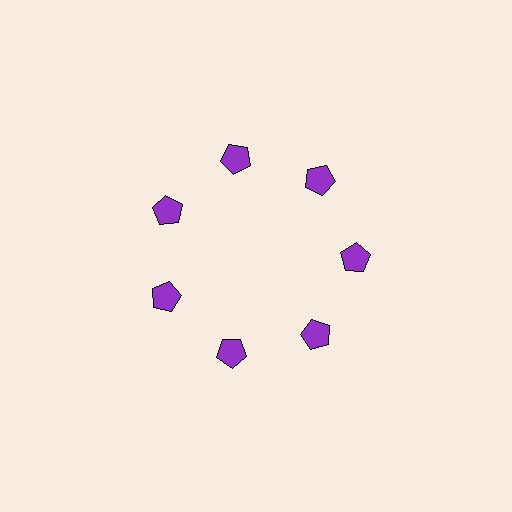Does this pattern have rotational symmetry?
Yes, this pattern has 7-fold rotational symmetry. It looks the same after rotating 51 degrees around the center.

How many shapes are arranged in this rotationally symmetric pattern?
There are 7 shapes, arranged in 7 groups of 1.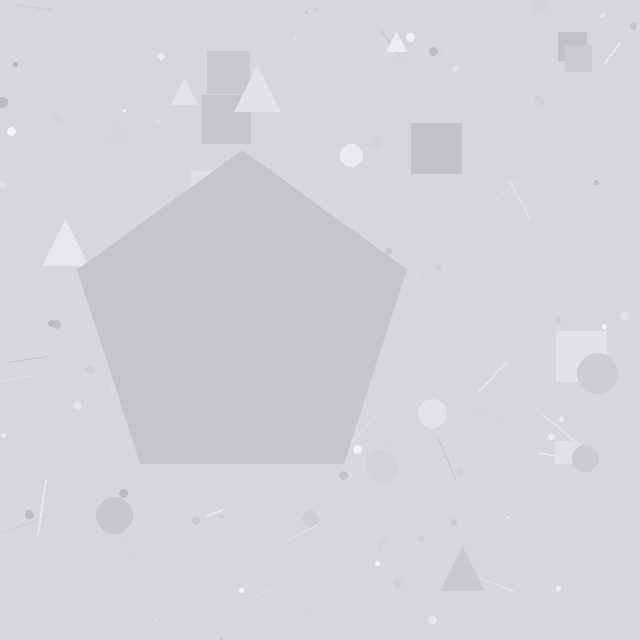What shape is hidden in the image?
A pentagon is hidden in the image.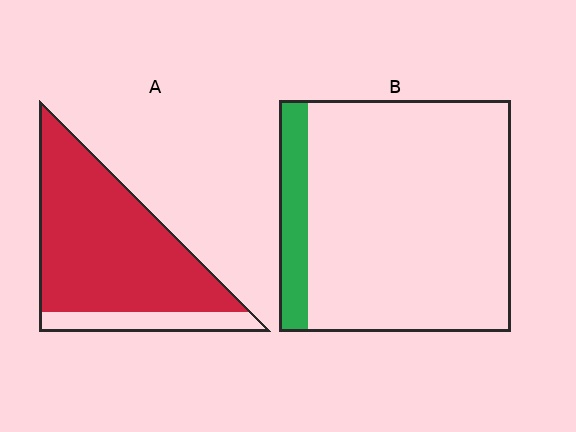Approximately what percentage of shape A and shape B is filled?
A is approximately 85% and B is approximately 10%.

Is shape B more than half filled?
No.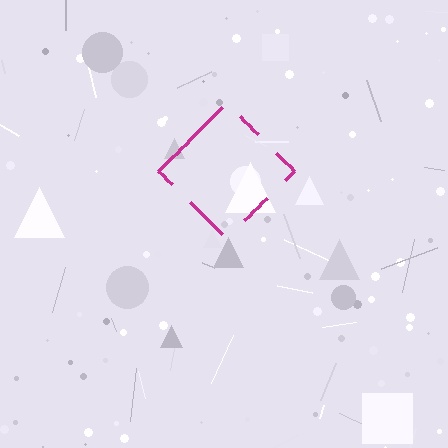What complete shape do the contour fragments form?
The contour fragments form a diamond.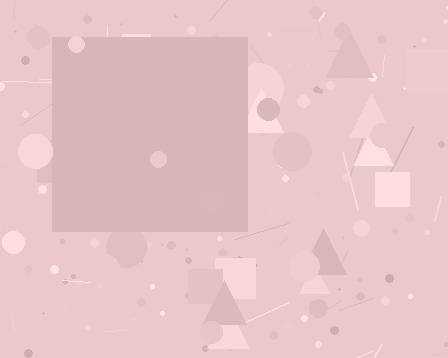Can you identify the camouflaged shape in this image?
The camouflaged shape is a square.